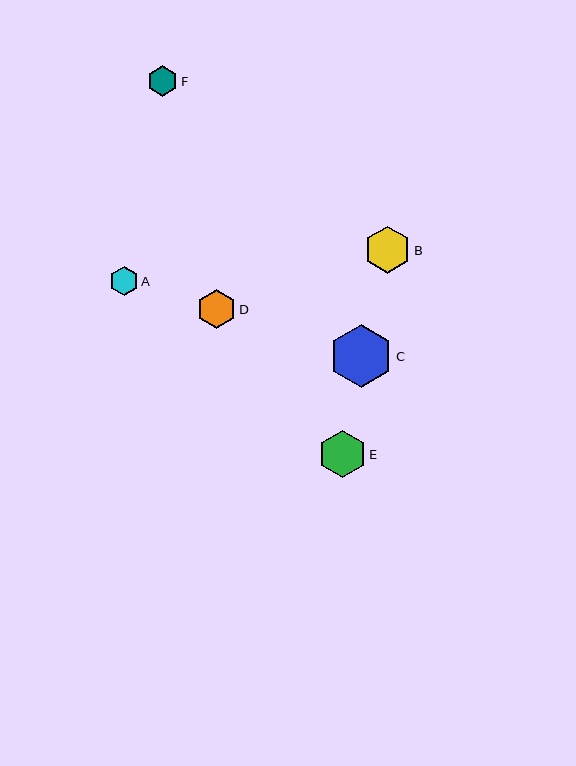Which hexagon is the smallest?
Hexagon A is the smallest with a size of approximately 28 pixels.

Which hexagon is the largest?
Hexagon C is the largest with a size of approximately 63 pixels.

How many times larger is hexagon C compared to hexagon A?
Hexagon C is approximately 2.2 times the size of hexagon A.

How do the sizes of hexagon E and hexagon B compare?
Hexagon E and hexagon B are approximately the same size.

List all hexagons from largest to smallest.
From largest to smallest: C, E, B, D, F, A.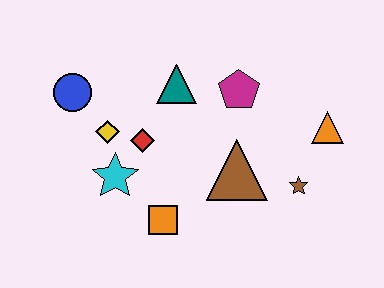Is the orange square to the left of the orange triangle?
Yes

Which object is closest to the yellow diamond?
The red diamond is closest to the yellow diamond.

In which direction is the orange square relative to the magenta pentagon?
The orange square is below the magenta pentagon.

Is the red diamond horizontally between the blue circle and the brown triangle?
Yes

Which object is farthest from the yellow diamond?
The orange triangle is farthest from the yellow diamond.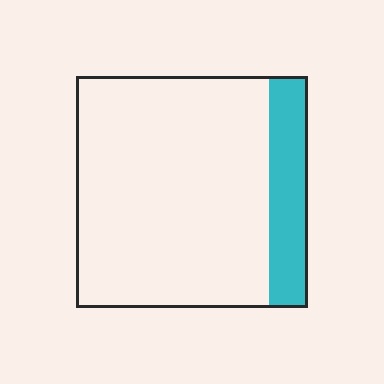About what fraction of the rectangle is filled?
About one sixth (1/6).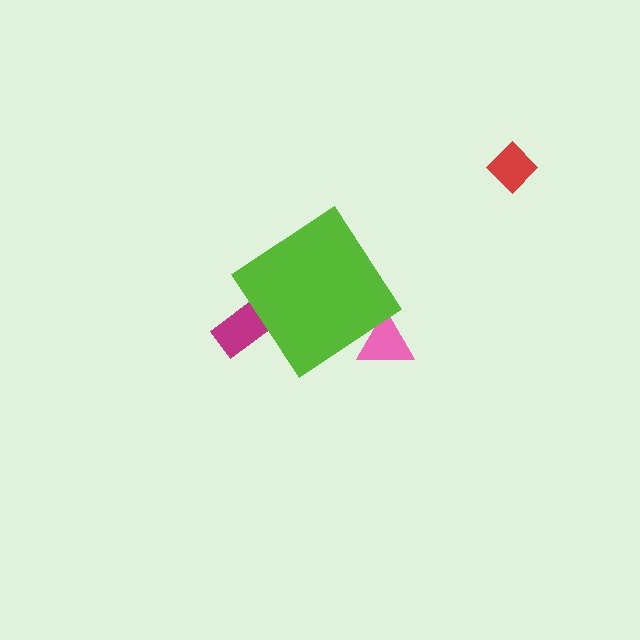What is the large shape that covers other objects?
A lime diamond.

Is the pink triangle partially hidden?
Yes, the pink triangle is partially hidden behind the lime diamond.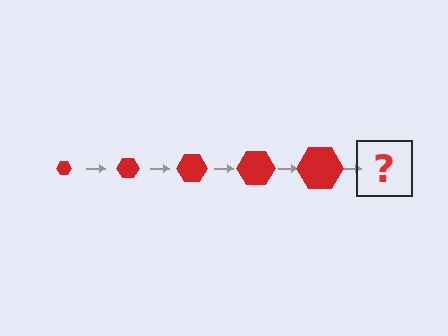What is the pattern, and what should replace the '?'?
The pattern is that the hexagon gets progressively larger each step. The '?' should be a red hexagon, larger than the previous one.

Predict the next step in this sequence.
The next step is a red hexagon, larger than the previous one.